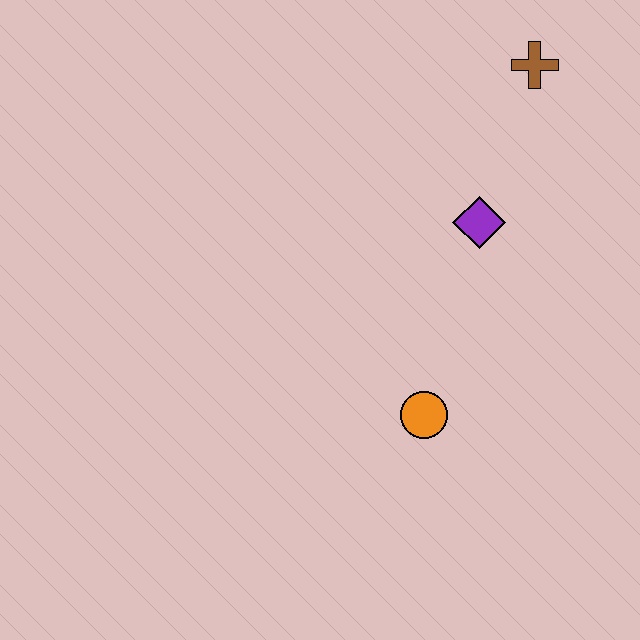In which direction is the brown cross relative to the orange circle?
The brown cross is above the orange circle.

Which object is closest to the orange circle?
The purple diamond is closest to the orange circle.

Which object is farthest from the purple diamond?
The orange circle is farthest from the purple diamond.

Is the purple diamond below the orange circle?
No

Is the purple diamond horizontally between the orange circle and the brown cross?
Yes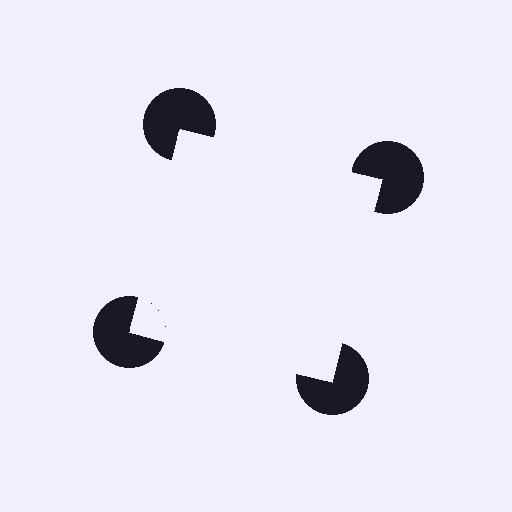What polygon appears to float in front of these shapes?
An illusory square — its edges are inferred from the aligned wedge cuts in the pac-man discs, not physically drawn.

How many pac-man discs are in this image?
There are 4 — one at each vertex of the illusory square.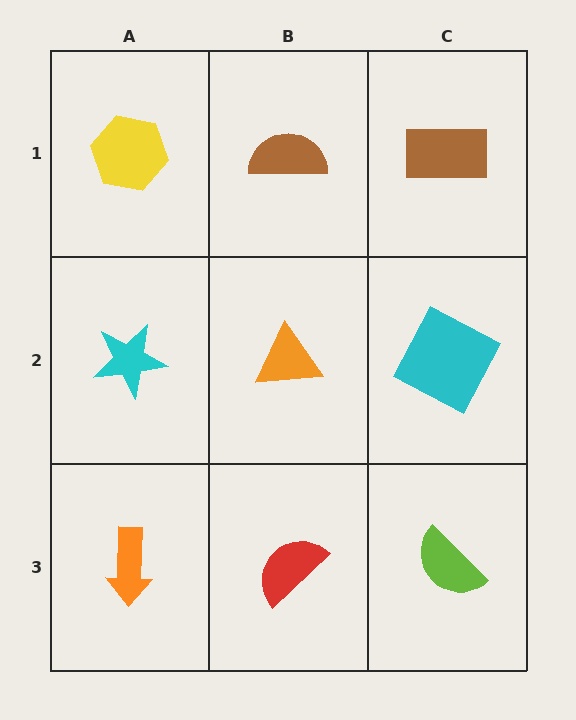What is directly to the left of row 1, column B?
A yellow hexagon.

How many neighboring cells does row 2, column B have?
4.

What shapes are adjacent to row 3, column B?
An orange triangle (row 2, column B), an orange arrow (row 3, column A), a lime semicircle (row 3, column C).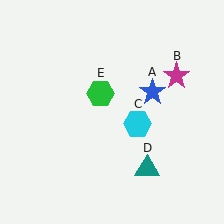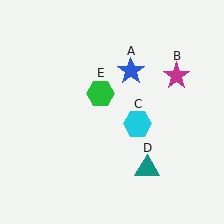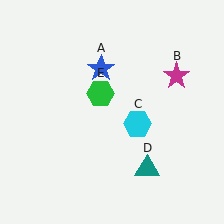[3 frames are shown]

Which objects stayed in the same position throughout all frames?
Magenta star (object B) and cyan hexagon (object C) and teal triangle (object D) and green hexagon (object E) remained stationary.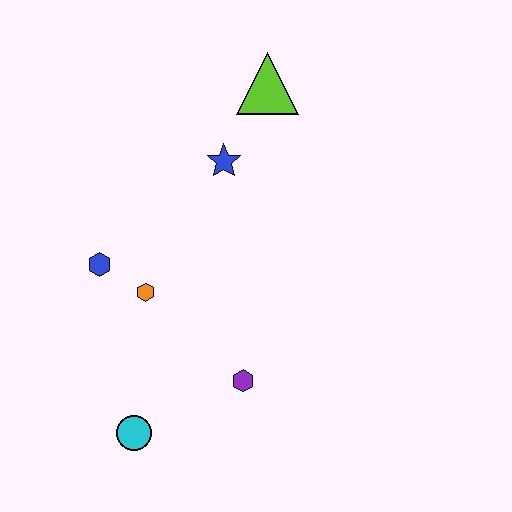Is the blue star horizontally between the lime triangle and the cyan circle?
Yes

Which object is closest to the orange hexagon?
The blue hexagon is closest to the orange hexagon.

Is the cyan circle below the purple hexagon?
Yes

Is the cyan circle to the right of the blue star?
No